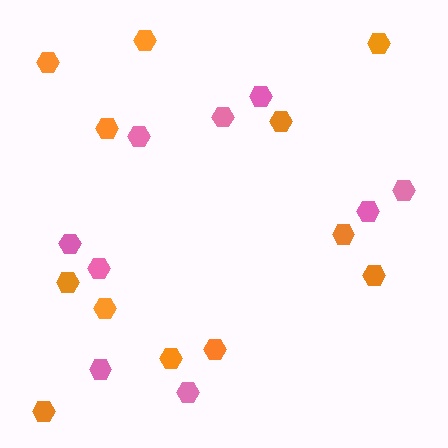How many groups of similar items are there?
There are 2 groups: one group of pink hexagons (9) and one group of orange hexagons (12).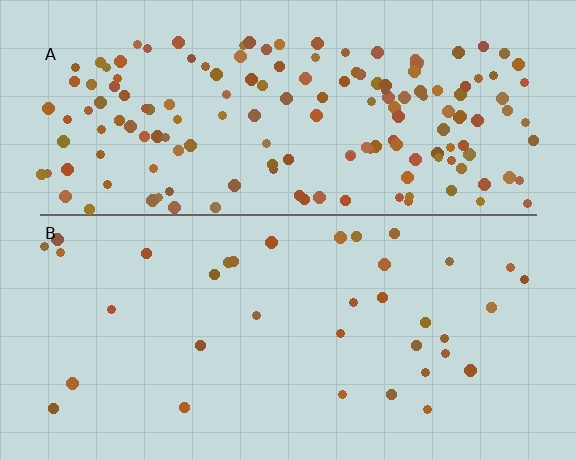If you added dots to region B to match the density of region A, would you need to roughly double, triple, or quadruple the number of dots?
Approximately quadruple.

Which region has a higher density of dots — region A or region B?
A (the top).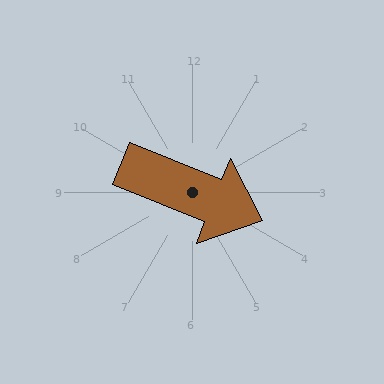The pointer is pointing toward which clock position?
Roughly 4 o'clock.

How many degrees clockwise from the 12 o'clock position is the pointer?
Approximately 112 degrees.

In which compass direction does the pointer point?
East.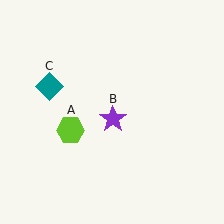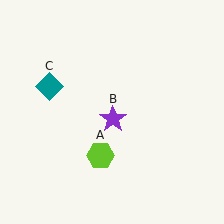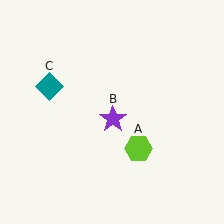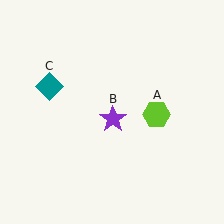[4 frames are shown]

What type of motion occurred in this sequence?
The lime hexagon (object A) rotated counterclockwise around the center of the scene.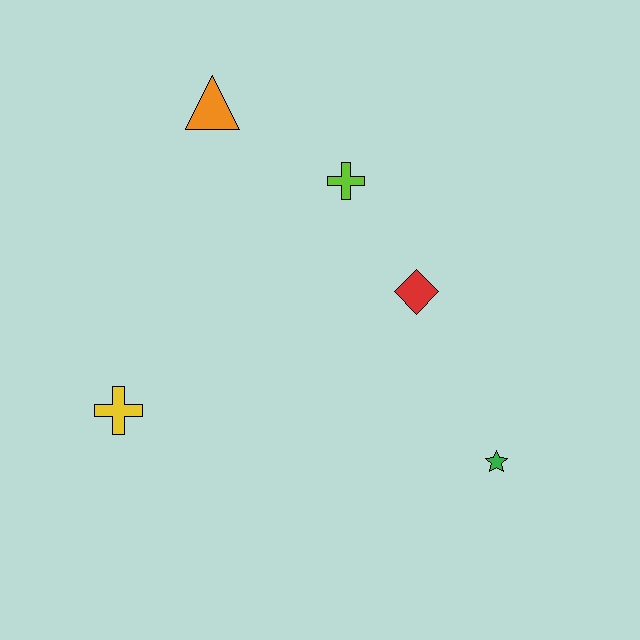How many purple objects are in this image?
There are no purple objects.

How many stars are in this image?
There is 1 star.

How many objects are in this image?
There are 5 objects.